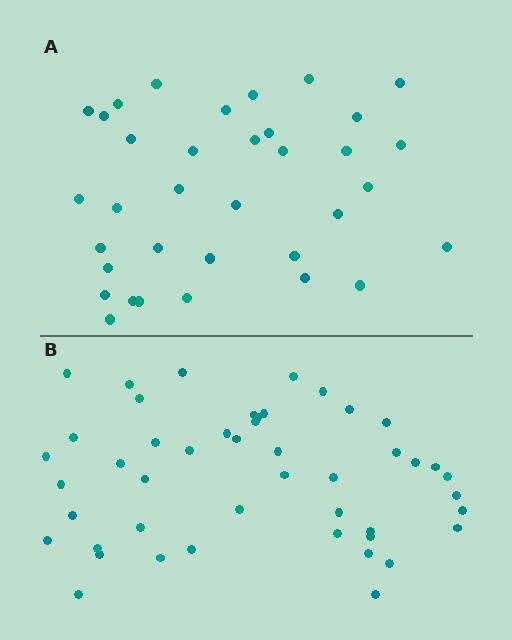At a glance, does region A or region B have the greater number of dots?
Region B (the bottom region) has more dots.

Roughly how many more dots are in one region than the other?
Region B has roughly 12 or so more dots than region A.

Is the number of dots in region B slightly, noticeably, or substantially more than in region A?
Region B has noticeably more, but not dramatically so. The ratio is roughly 1.3 to 1.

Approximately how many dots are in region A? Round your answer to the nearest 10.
About 40 dots. (The exact count is 35, which rounds to 40.)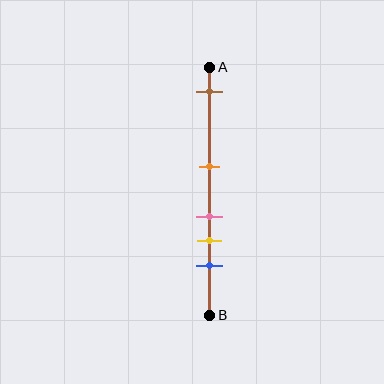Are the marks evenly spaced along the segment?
No, the marks are not evenly spaced.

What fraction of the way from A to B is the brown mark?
The brown mark is approximately 10% (0.1) of the way from A to B.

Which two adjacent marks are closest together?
The pink and yellow marks are the closest adjacent pair.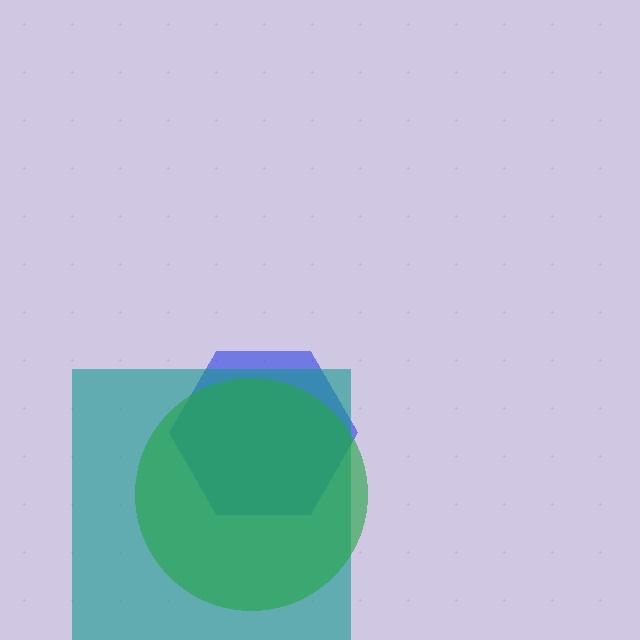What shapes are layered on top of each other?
The layered shapes are: a blue hexagon, a teal square, a green circle.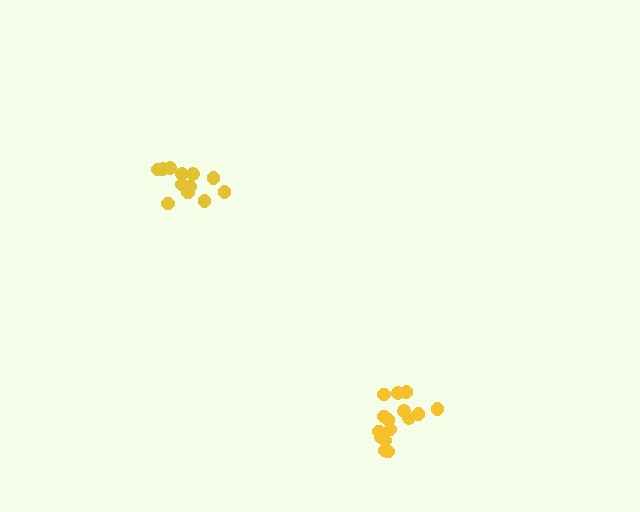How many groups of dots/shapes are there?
There are 2 groups.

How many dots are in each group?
Group 1: 13 dots, Group 2: 15 dots (28 total).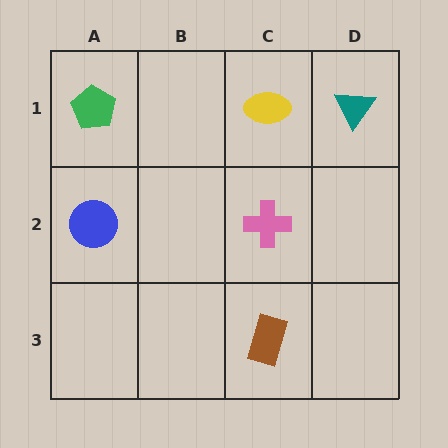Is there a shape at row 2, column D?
No, that cell is empty.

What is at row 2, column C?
A pink cross.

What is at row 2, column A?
A blue circle.